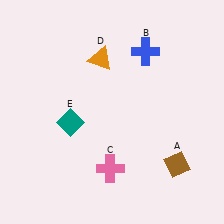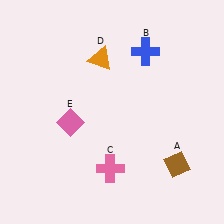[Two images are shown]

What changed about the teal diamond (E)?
In Image 1, E is teal. In Image 2, it changed to pink.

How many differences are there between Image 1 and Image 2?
There is 1 difference between the two images.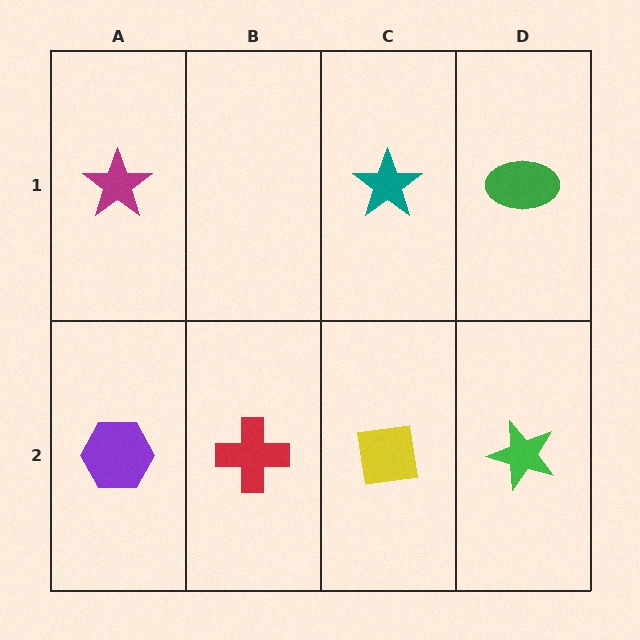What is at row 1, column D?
A green ellipse.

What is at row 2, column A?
A purple hexagon.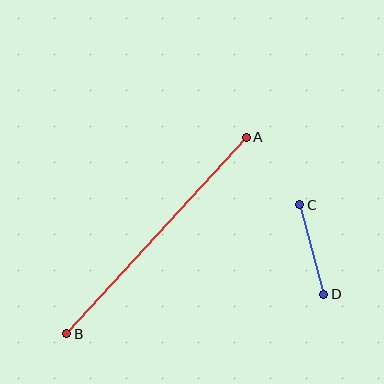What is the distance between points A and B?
The distance is approximately 266 pixels.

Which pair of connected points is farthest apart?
Points A and B are farthest apart.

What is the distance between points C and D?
The distance is approximately 93 pixels.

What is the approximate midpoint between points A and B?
The midpoint is at approximately (157, 236) pixels.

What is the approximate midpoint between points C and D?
The midpoint is at approximately (312, 250) pixels.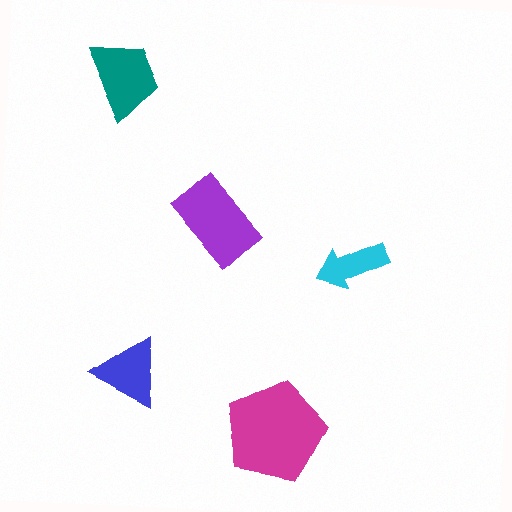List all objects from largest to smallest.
The magenta pentagon, the purple rectangle, the teal trapezoid, the blue triangle, the cyan arrow.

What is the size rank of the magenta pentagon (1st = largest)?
1st.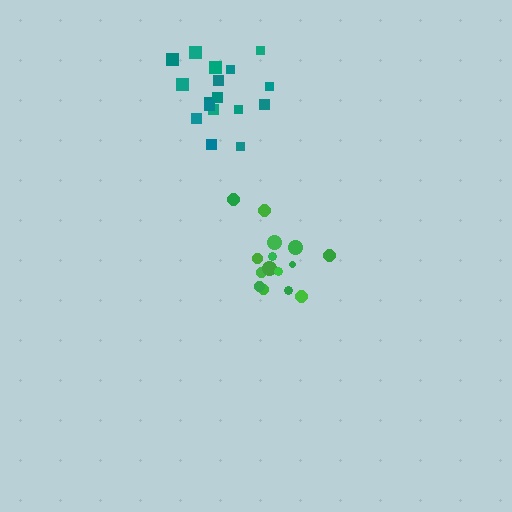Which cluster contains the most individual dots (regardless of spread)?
Teal (17).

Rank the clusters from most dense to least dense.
green, teal.